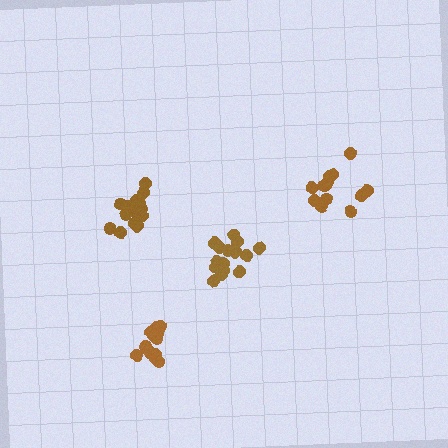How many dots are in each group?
Group 1: 14 dots, Group 2: 14 dots, Group 3: 15 dots, Group 4: 15 dots (58 total).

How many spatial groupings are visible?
There are 4 spatial groupings.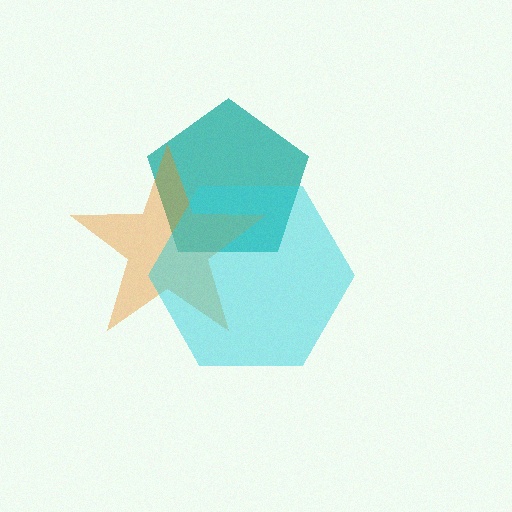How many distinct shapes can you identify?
There are 3 distinct shapes: a teal pentagon, an orange star, a cyan hexagon.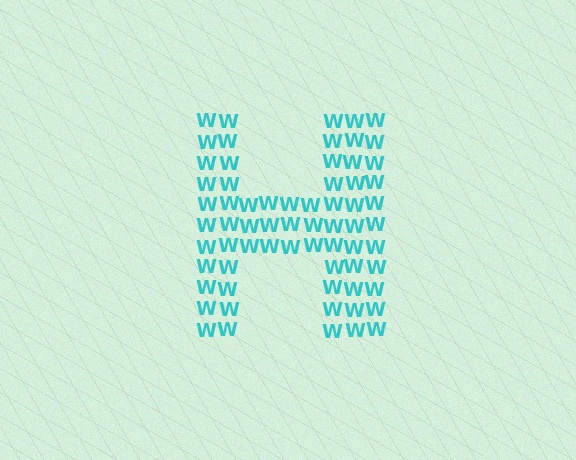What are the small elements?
The small elements are letter W's.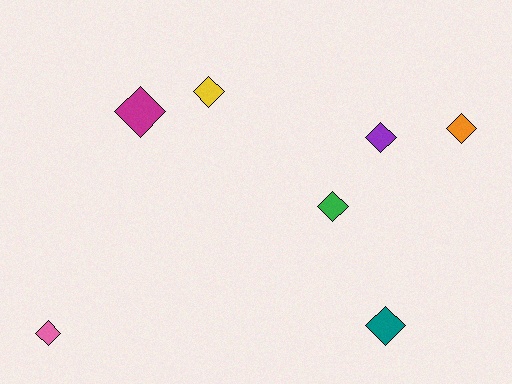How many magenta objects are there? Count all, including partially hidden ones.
There is 1 magenta object.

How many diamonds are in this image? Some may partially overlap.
There are 7 diamonds.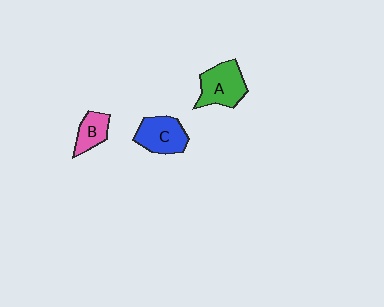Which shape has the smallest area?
Shape B (pink).